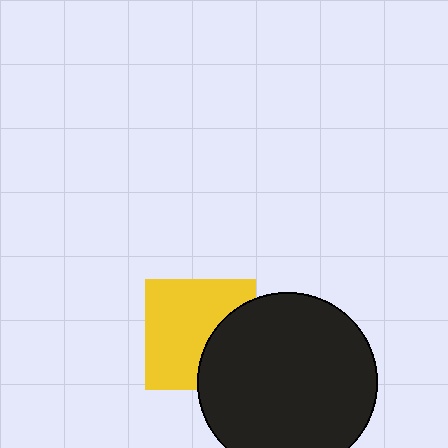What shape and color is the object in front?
The object in front is a black circle.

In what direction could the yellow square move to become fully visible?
The yellow square could move left. That would shift it out from behind the black circle entirely.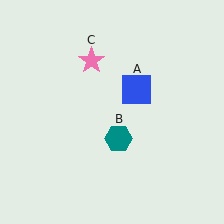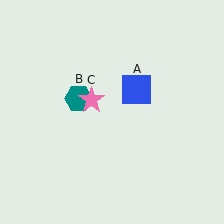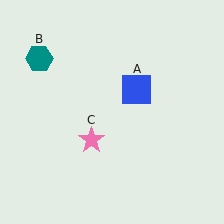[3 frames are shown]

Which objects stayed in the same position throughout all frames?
Blue square (object A) remained stationary.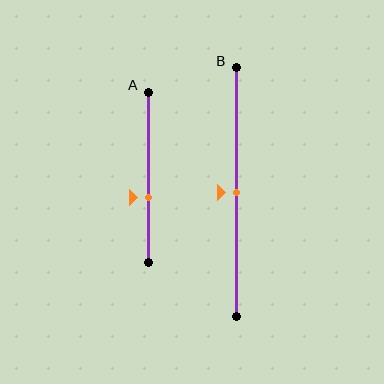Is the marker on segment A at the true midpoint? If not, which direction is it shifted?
No, the marker on segment A is shifted downward by about 12% of the segment length.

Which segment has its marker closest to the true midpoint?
Segment B has its marker closest to the true midpoint.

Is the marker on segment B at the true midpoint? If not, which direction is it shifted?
Yes, the marker on segment B is at the true midpoint.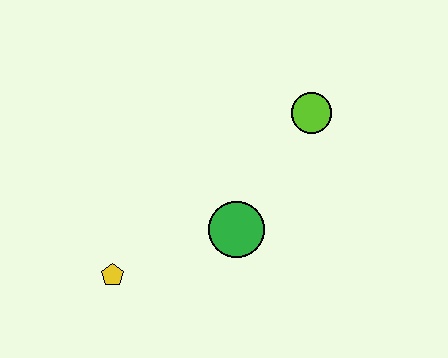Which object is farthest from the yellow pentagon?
The lime circle is farthest from the yellow pentagon.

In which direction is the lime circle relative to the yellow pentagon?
The lime circle is to the right of the yellow pentagon.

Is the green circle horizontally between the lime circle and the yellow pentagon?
Yes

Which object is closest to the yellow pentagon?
The green circle is closest to the yellow pentagon.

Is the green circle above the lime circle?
No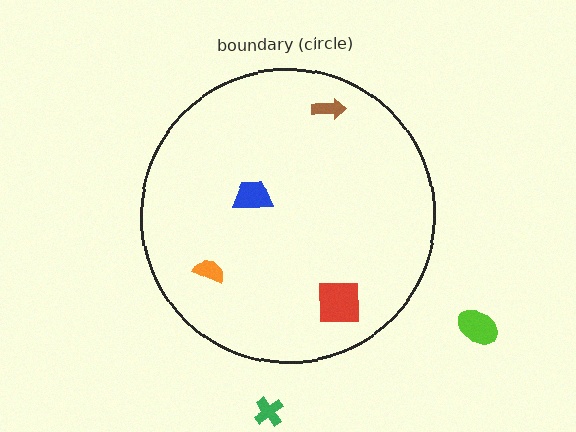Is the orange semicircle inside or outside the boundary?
Inside.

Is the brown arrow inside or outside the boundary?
Inside.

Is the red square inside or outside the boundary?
Inside.